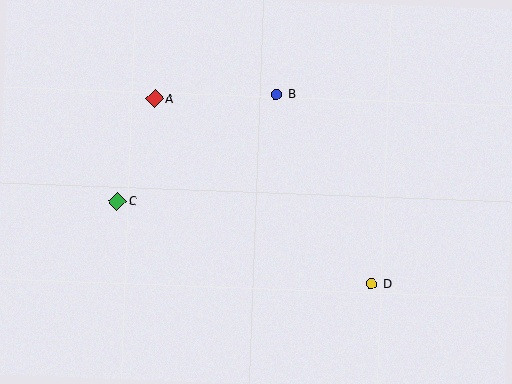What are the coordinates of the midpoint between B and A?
The midpoint between B and A is at (215, 96).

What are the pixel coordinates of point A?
Point A is at (154, 98).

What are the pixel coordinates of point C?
Point C is at (117, 201).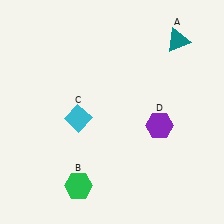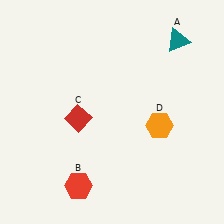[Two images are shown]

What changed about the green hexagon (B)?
In Image 1, B is green. In Image 2, it changed to red.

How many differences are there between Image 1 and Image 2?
There are 3 differences between the two images.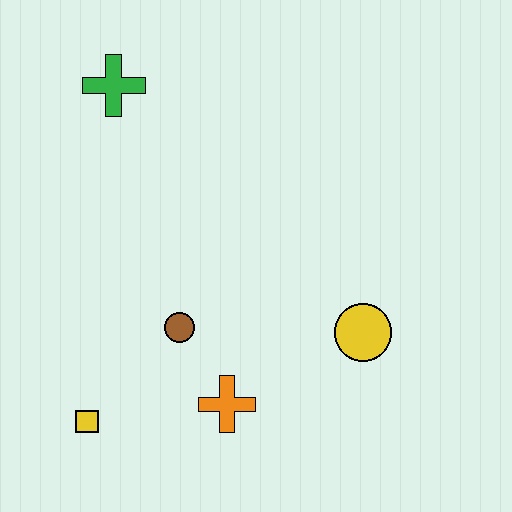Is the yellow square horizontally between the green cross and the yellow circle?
No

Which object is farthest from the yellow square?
The green cross is farthest from the yellow square.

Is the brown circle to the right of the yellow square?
Yes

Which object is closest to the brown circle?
The orange cross is closest to the brown circle.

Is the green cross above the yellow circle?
Yes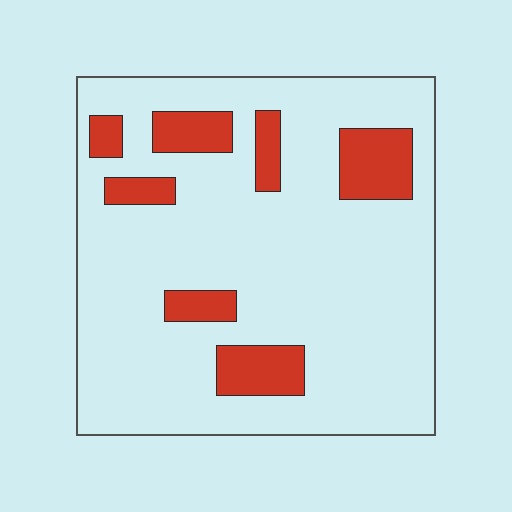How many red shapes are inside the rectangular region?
7.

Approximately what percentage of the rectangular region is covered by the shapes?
Approximately 15%.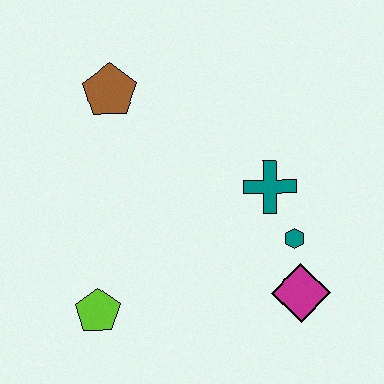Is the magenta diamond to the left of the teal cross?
No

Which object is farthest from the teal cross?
The lime pentagon is farthest from the teal cross.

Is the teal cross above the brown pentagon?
No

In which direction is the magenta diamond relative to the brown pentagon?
The magenta diamond is below the brown pentagon.